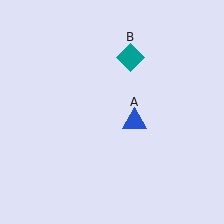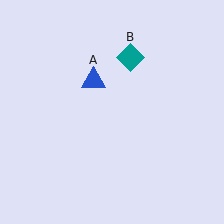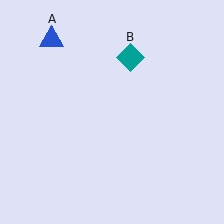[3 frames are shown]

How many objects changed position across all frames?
1 object changed position: blue triangle (object A).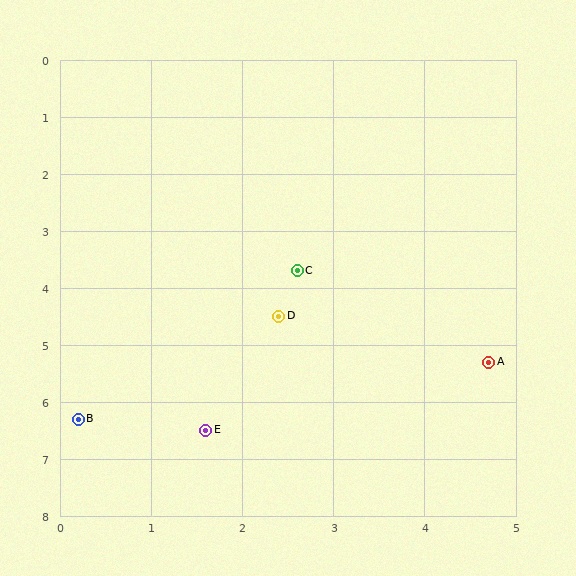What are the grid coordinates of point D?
Point D is at approximately (2.4, 4.5).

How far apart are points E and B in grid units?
Points E and B are about 1.4 grid units apart.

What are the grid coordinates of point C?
Point C is at approximately (2.6, 3.7).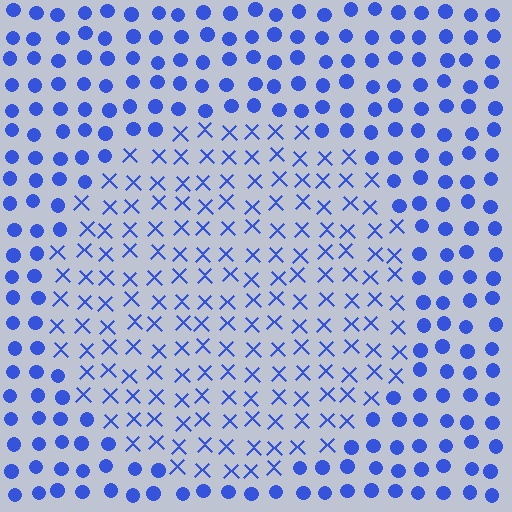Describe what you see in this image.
The image is filled with small blue elements arranged in a uniform grid. A circle-shaped region contains X marks, while the surrounding area contains circles. The boundary is defined purely by the change in element shape.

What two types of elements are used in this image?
The image uses X marks inside the circle region and circles outside it.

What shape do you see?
I see a circle.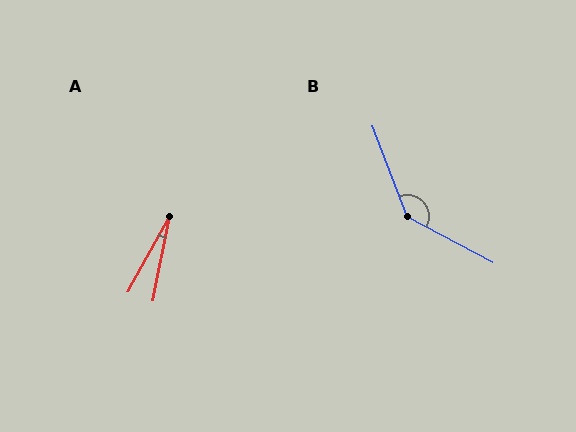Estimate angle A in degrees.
Approximately 18 degrees.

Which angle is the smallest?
A, at approximately 18 degrees.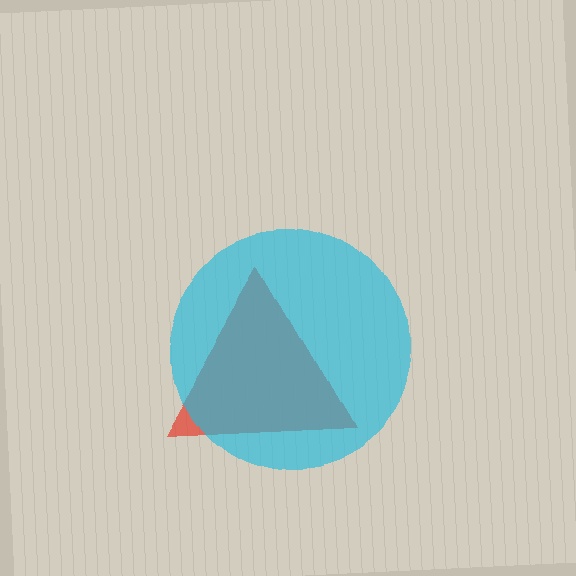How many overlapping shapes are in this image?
There are 2 overlapping shapes in the image.